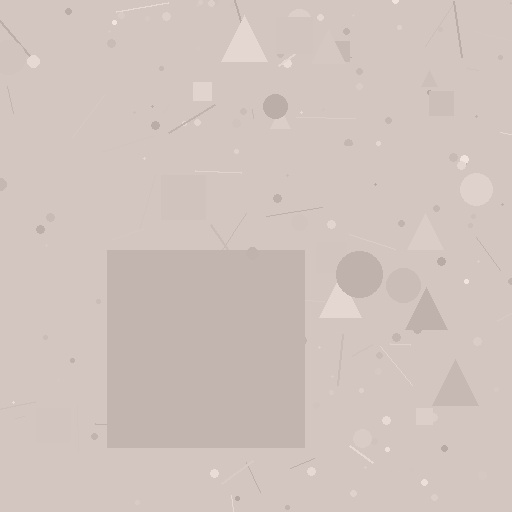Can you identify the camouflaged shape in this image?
The camouflaged shape is a square.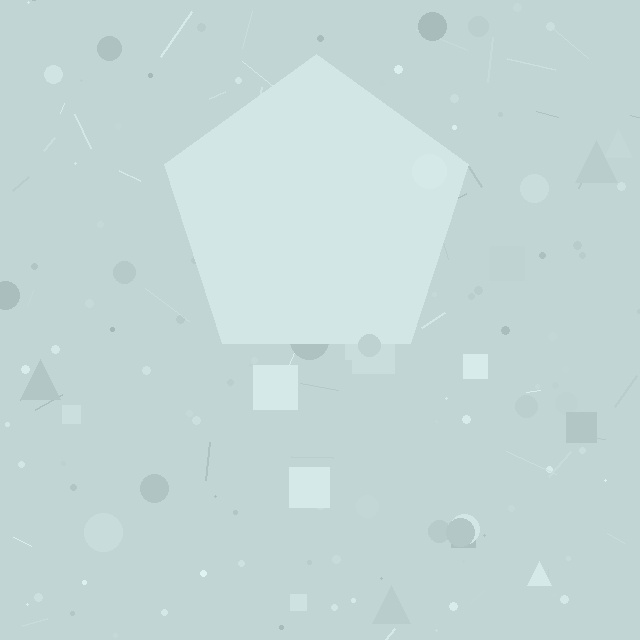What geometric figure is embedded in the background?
A pentagon is embedded in the background.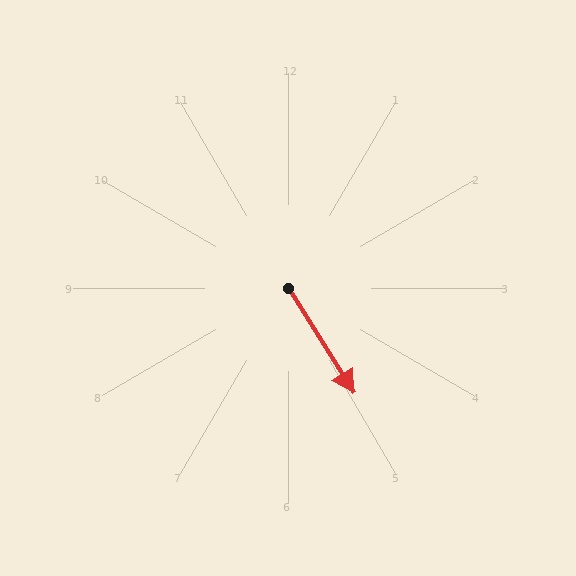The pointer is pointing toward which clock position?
Roughly 5 o'clock.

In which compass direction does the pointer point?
Southeast.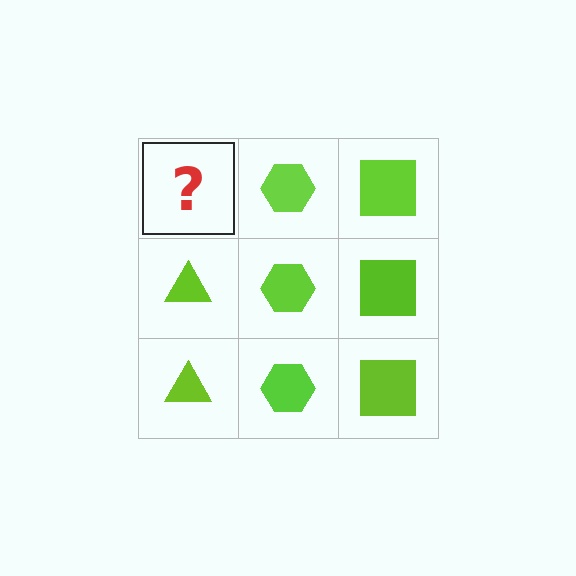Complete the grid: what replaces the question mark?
The question mark should be replaced with a lime triangle.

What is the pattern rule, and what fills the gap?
The rule is that each column has a consistent shape. The gap should be filled with a lime triangle.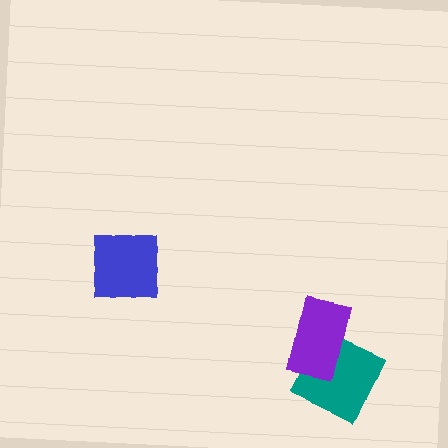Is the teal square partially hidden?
Yes, it is partially covered by another shape.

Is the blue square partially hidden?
No, no other shape covers it.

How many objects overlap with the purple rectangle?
1 object overlaps with the purple rectangle.